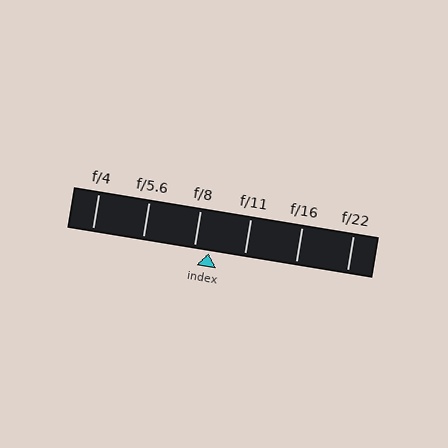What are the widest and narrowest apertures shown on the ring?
The widest aperture shown is f/4 and the narrowest is f/22.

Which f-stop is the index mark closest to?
The index mark is closest to f/8.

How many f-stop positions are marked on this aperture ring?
There are 6 f-stop positions marked.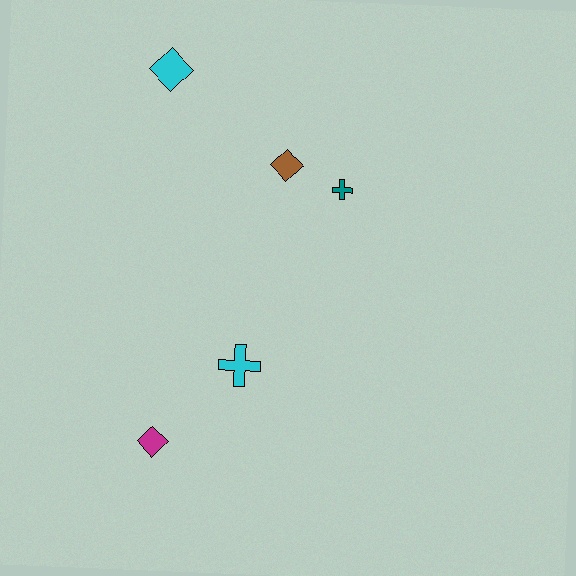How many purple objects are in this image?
There are no purple objects.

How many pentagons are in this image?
There are no pentagons.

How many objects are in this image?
There are 5 objects.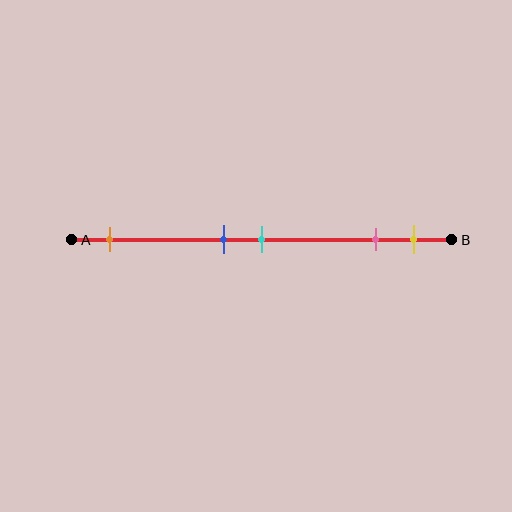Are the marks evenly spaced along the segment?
No, the marks are not evenly spaced.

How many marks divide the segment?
There are 5 marks dividing the segment.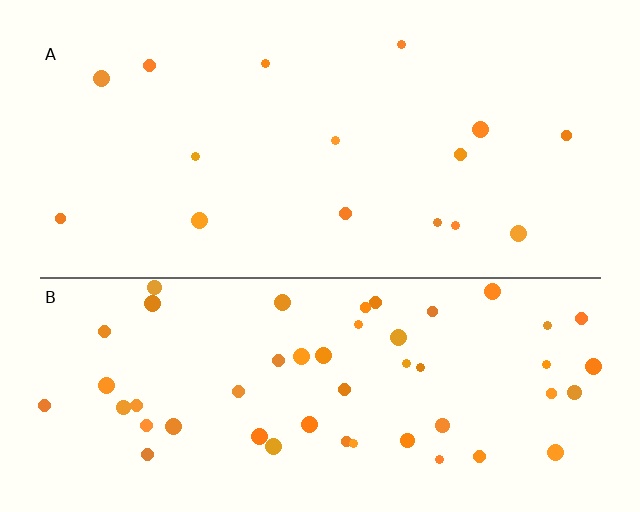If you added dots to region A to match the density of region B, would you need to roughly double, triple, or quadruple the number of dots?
Approximately triple.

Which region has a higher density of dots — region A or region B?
B (the bottom).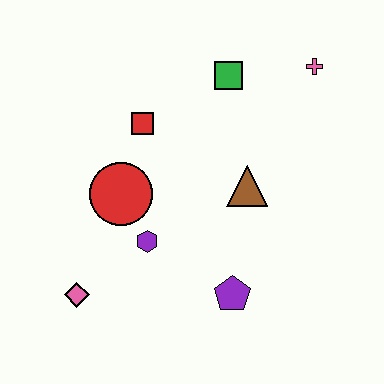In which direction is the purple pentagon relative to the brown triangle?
The purple pentagon is below the brown triangle.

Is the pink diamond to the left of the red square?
Yes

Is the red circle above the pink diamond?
Yes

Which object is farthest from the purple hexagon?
The pink cross is farthest from the purple hexagon.